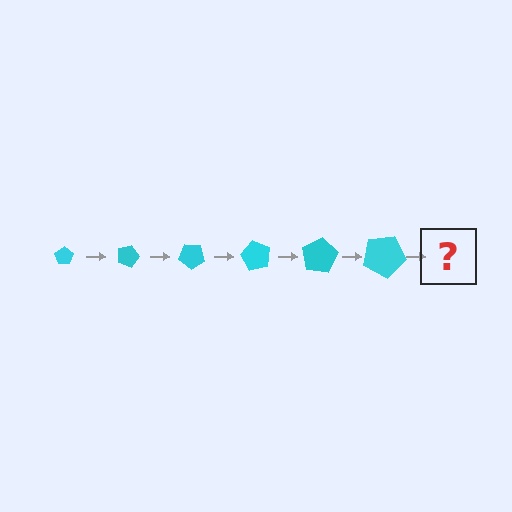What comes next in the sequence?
The next element should be a pentagon, larger than the previous one and rotated 120 degrees from the start.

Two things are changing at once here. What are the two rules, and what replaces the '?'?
The two rules are that the pentagon grows larger each step and it rotates 20 degrees each step. The '?' should be a pentagon, larger than the previous one and rotated 120 degrees from the start.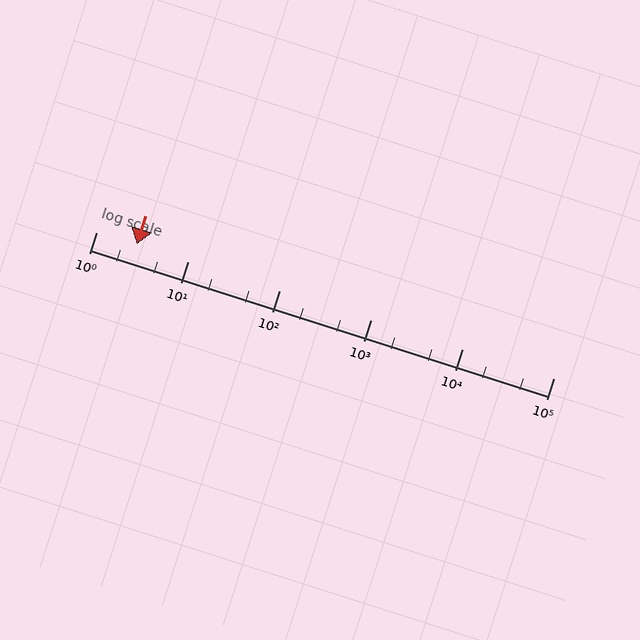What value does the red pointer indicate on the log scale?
The pointer indicates approximately 2.8.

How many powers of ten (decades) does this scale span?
The scale spans 5 decades, from 1 to 100000.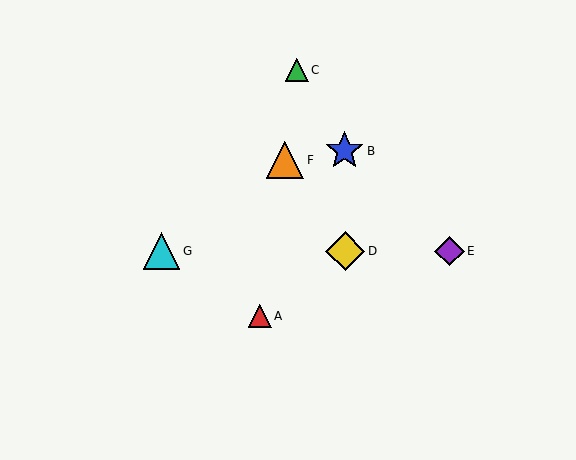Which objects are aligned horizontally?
Objects D, E, G are aligned horizontally.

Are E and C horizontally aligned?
No, E is at y≈251 and C is at y≈70.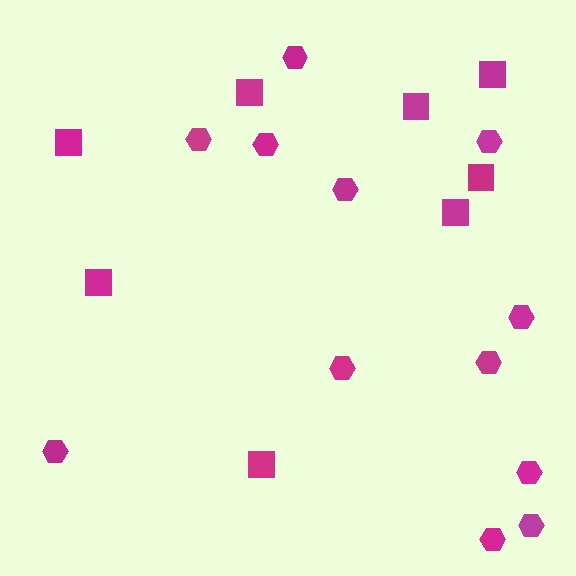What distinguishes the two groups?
There are 2 groups: one group of squares (8) and one group of hexagons (12).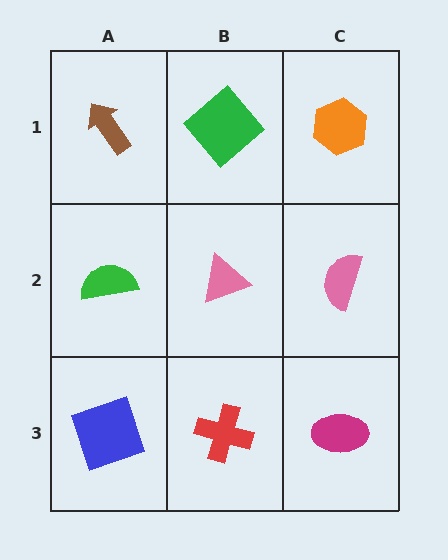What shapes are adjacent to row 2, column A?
A brown arrow (row 1, column A), a blue square (row 3, column A), a pink triangle (row 2, column B).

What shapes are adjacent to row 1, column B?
A pink triangle (row 2, column B), a brown arrow (row 1, column A), an orange hexagon (row 1, column C).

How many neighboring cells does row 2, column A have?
3.